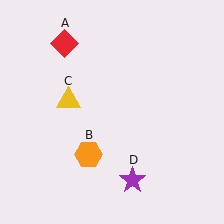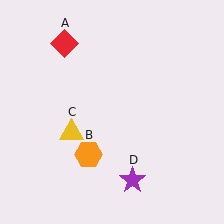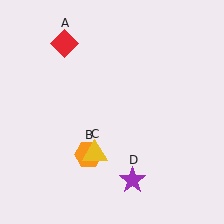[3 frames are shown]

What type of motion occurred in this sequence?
The yellow triangle (object C) rotated counterclockwise around the center of the scene.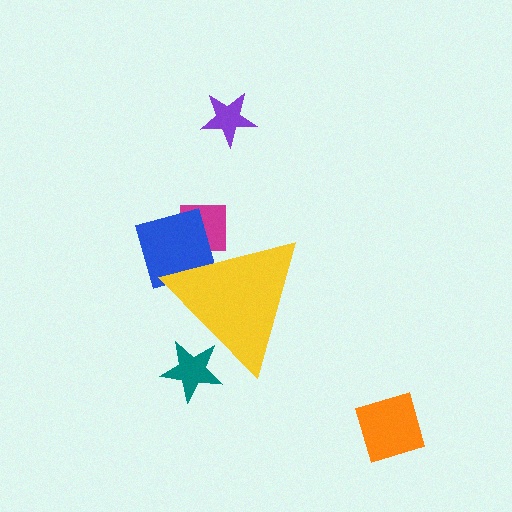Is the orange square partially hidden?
No, the orange square is fully visible.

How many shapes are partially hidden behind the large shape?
4 shapes are partially hidden.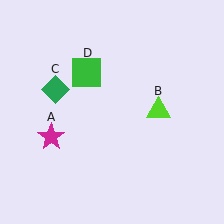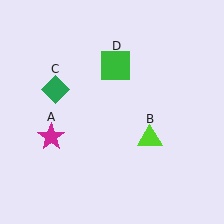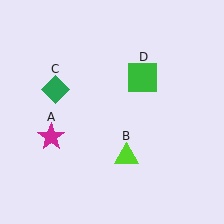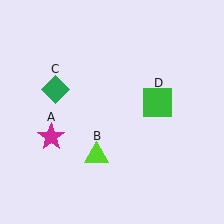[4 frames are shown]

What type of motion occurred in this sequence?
The lime triangle (object B), green square (object D) rotated clockwise around the center of the scene.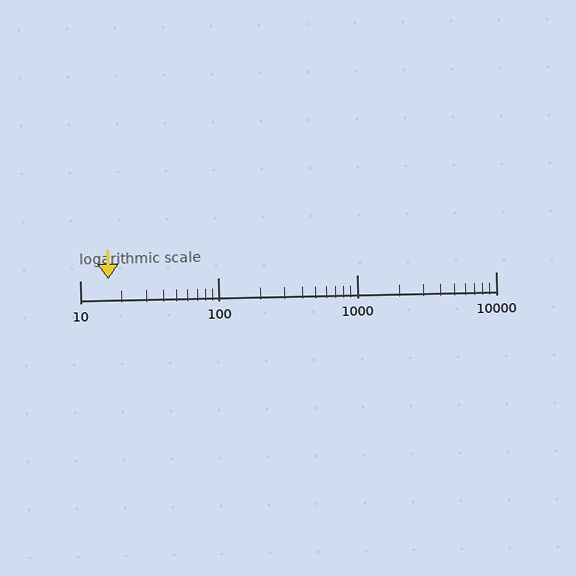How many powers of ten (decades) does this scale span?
The scale spans 3 decades, from 10 to 10000.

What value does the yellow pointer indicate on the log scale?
The pointer indicates approximately 16.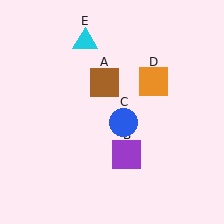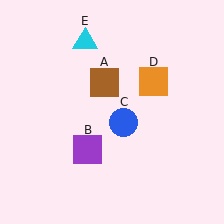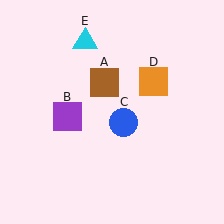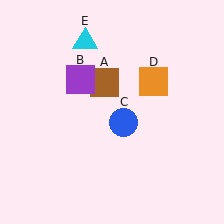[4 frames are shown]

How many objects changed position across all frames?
1 object changed position: purple square (object B).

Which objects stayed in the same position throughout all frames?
Brown square (object A) and blue circle (object C) and orange square (object D) and cyan triangle (object E) remained stationary.